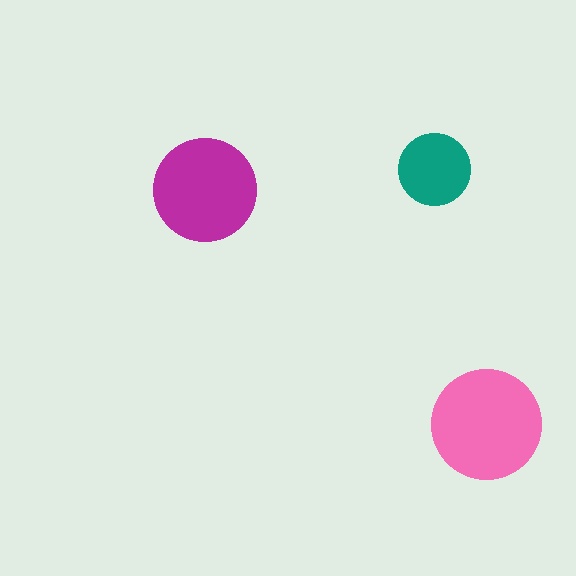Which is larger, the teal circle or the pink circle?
The pink one.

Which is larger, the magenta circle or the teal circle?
The magenta one.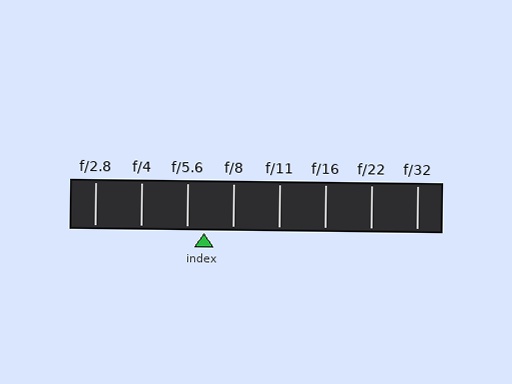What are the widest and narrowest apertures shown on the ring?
The widest aperture shown is f/2.8 and the narrowest is f/32.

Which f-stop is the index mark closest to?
The index mark is closest to f/5.6.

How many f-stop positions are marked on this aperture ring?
There are 8 f-stop positions marked.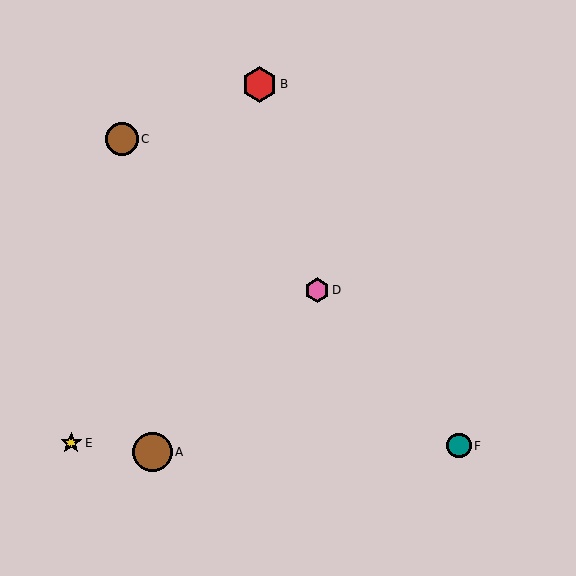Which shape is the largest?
The brown circle (labeled A) is the largest.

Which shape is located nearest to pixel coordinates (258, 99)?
The red hexagon (labeled B) at (260, 85) is nearest to that location.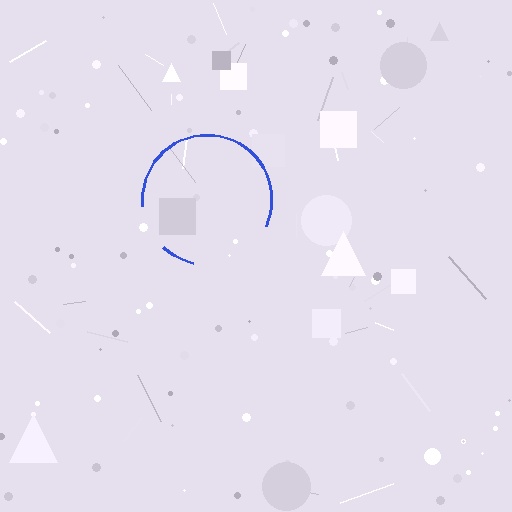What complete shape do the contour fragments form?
The contour fragments form a circle.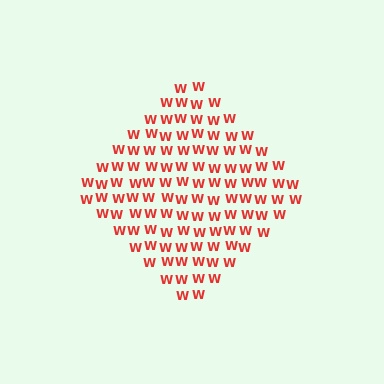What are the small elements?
The small elements are letter W's.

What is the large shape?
The large shape is a diamond.